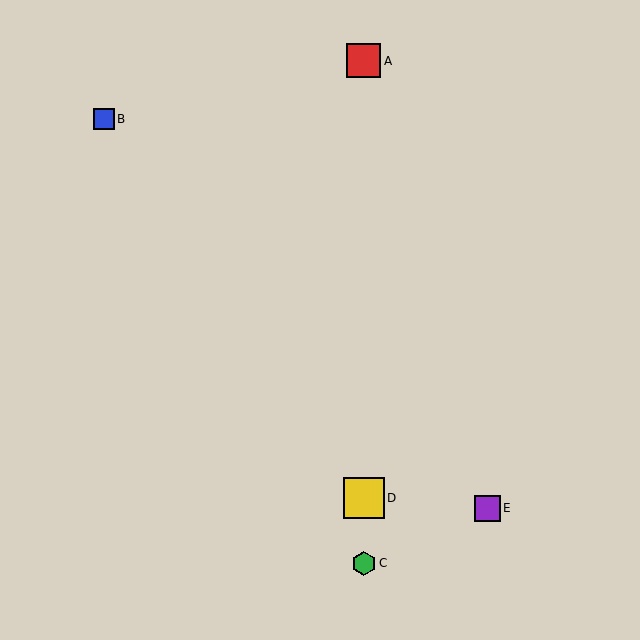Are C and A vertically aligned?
Yes, both are at x≈364.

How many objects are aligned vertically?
3 objects (A, C, D) are aligned vertically.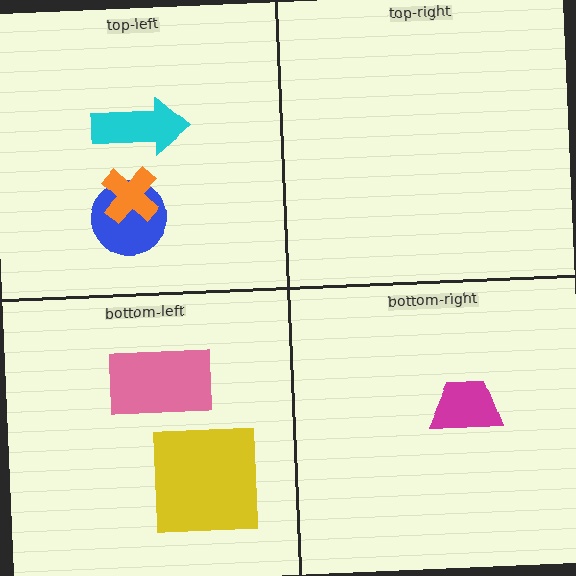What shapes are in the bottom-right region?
The magenta trapezoid.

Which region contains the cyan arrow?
The top-left region.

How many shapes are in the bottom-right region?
1.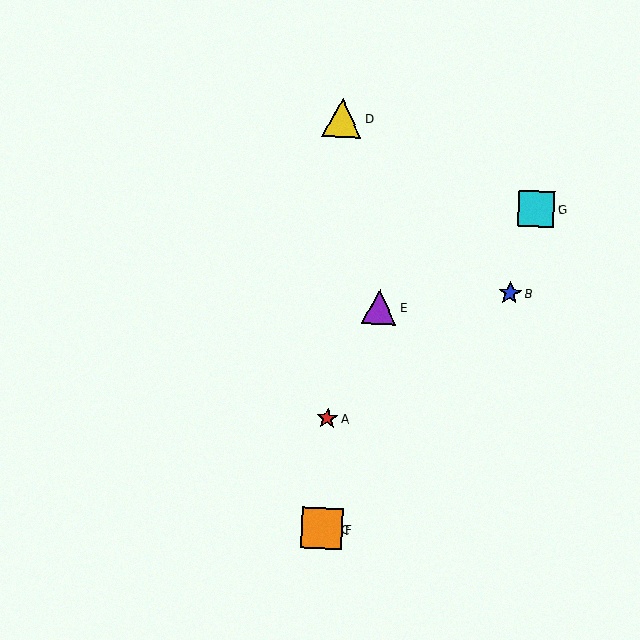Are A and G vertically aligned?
No, A is at x≈327 and G is at x≈536.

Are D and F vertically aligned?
Yes, both are at x≈342.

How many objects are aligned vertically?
4 objects (A, C, D, F) are aligned vertically.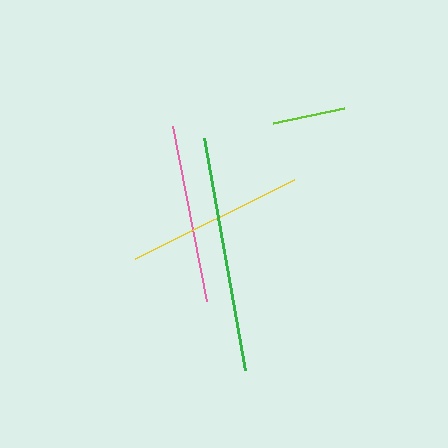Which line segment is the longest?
The green line is the longest at approximately 236 pixels.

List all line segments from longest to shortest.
From longest to shortest: green, pink, yellow, lime.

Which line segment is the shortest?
The lime line is the shortest at approximately 72 pixels.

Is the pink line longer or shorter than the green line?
The green line is longer than the pink line.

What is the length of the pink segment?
The pink segment is approximately 179 pixels long.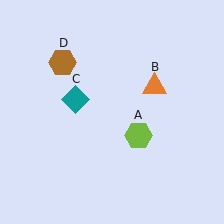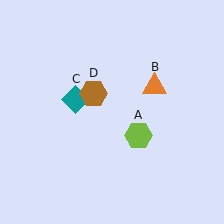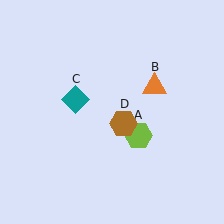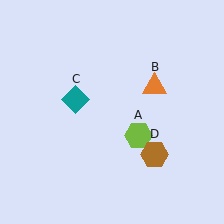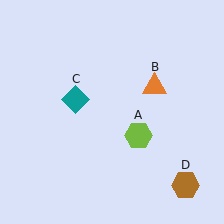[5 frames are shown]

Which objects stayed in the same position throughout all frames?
Lime hexagon (object A) and orange triangle (object B) and teal diamond (object C) remained stationary.